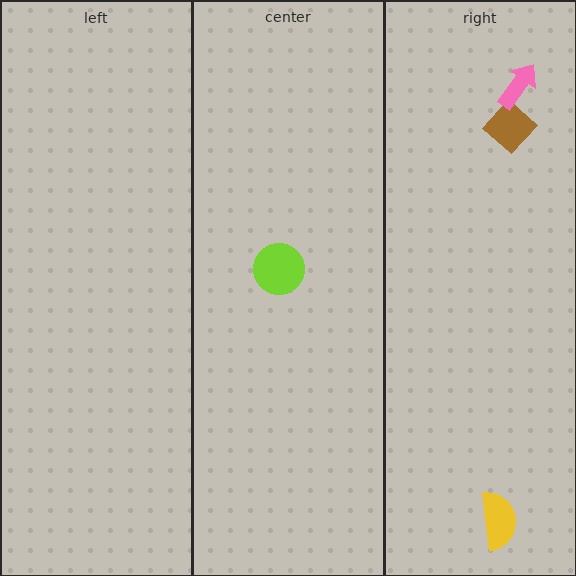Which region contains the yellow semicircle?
The right region.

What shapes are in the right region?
The brown diamond, the pink arrow, the yellow semicircle.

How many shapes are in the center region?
1.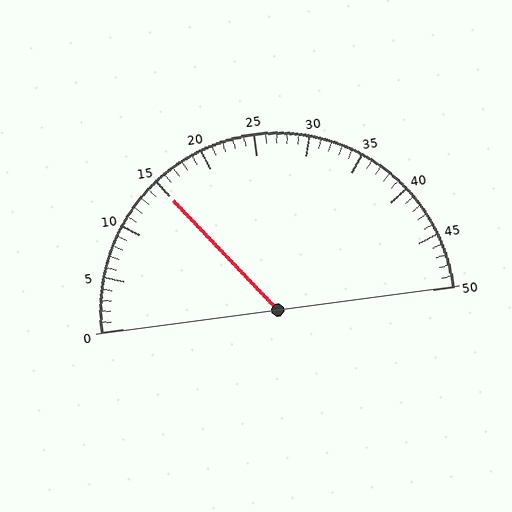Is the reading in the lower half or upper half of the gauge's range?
The reading is in the lower half of the range (0 to 50).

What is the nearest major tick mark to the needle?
The nearest major tick mark is 15.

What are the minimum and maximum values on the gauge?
The gauge ranges from 0 to 50.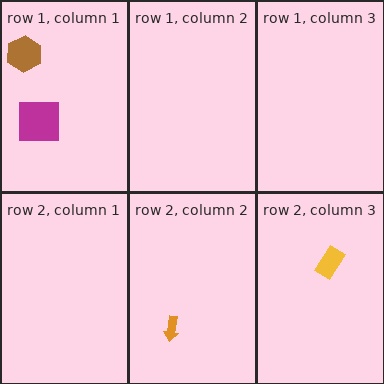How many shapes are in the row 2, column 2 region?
1.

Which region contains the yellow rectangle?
The row 2, column 3 region.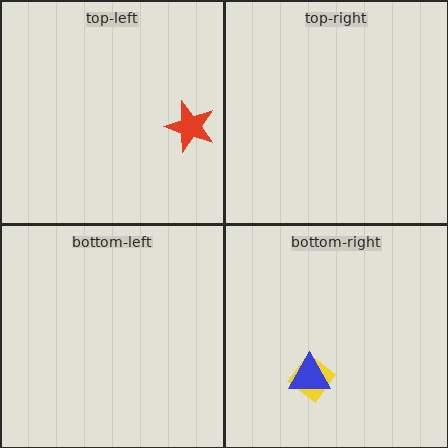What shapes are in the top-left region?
The red star.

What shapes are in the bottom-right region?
The yellow diamond, the blue triangle.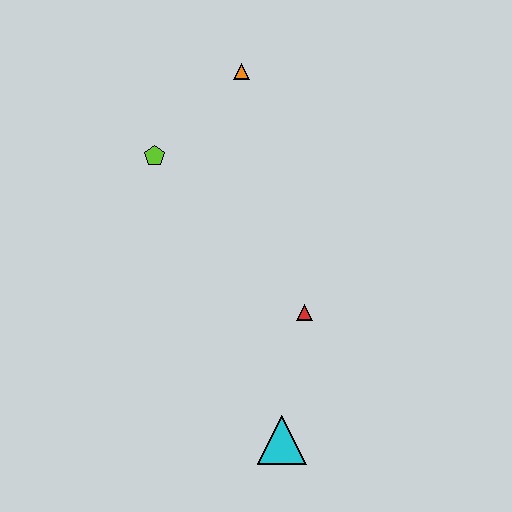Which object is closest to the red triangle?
The cyan triangle is closest to the red triangle.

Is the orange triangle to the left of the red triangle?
Yes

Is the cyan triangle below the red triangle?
Yes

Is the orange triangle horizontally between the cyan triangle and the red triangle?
No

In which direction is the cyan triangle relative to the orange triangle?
The cyan triangle is below the orange triangle.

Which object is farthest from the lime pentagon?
The cyan triangle is farthest from the lime pentagon.